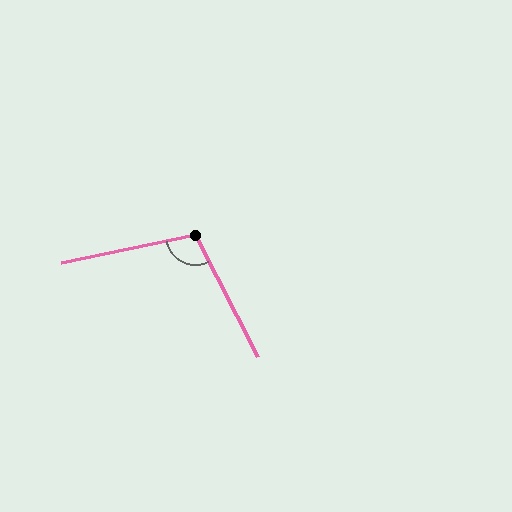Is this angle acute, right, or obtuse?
It is obtuse.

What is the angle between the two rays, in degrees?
Approximately 105 degrees.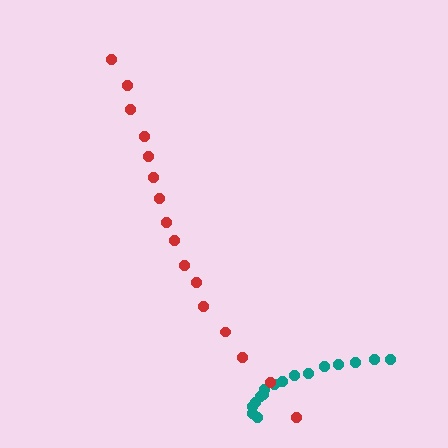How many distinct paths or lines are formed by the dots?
There are 2 distinct paths.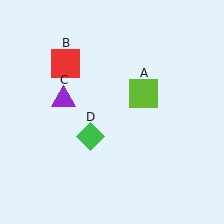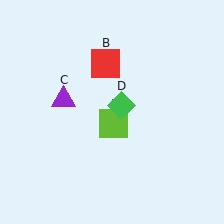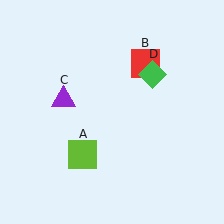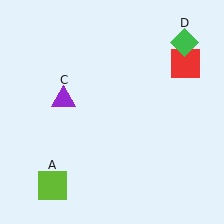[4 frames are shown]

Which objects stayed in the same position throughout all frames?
Purple triangle (object C) remained stationary.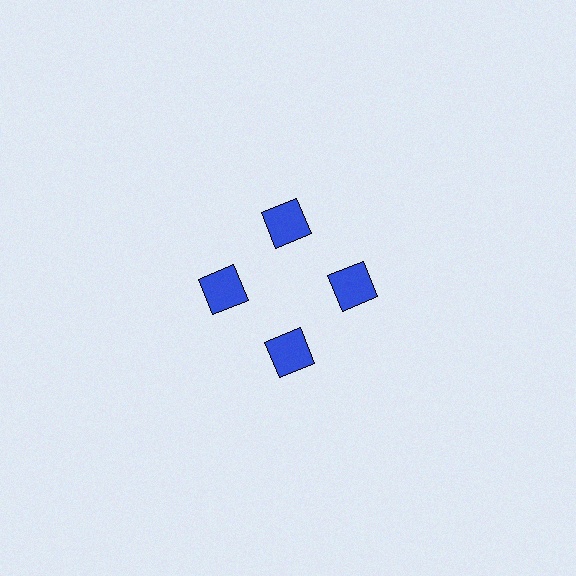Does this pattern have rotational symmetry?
Yes, this pattern has 4-fold rotational symmetry. It looks the same after rotating 90 degrees around the center.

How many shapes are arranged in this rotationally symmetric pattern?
There are 4 shapes, arranged in 4 groups of 1.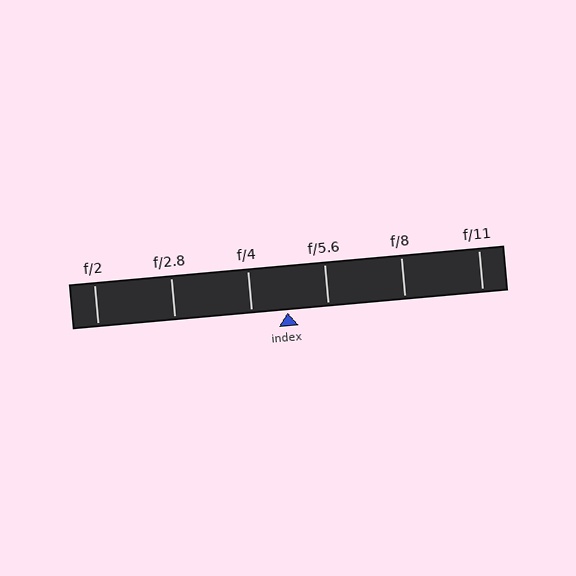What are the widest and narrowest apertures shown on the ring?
The widest aperture shown is f/2 and the narrowest is f/11.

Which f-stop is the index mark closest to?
The index mark is closest to f/4.